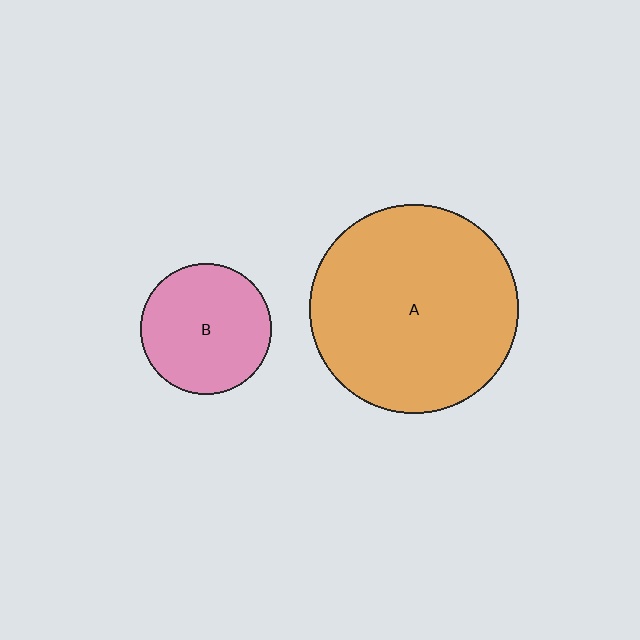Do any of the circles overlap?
No, none of the circles overlap.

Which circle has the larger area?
Circle A (orange).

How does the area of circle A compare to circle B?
Approximately 2.6 times.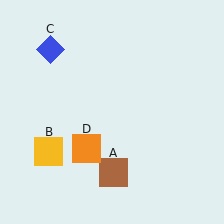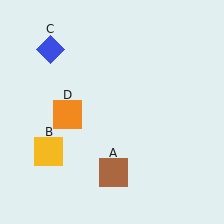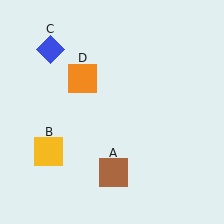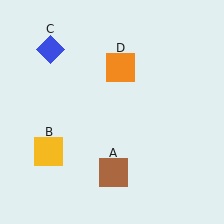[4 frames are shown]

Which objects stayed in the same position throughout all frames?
Brown square (object A) and yellow square (object B) and blue diamond (object C) remained stationary.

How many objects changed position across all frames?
1 object changed position: orange square (object D).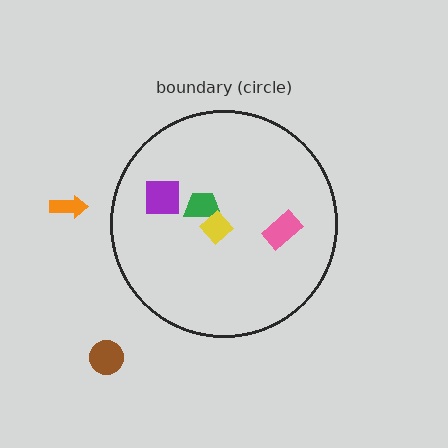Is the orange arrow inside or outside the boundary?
Outside.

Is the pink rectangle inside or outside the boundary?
Inside.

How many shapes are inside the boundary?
4 inside, 2 outside.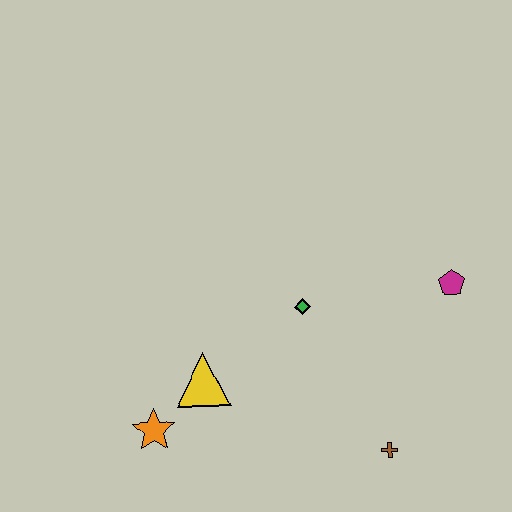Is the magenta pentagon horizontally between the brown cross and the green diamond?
No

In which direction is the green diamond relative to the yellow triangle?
The green diamond is to the right of the yellow triangle.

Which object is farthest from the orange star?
The magenta pentagon is farthest from the orange star.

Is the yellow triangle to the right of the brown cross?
No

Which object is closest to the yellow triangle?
The orange star is closest to the yellow triangle.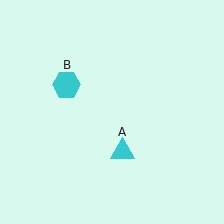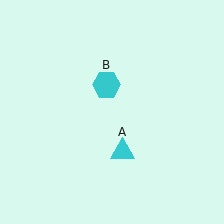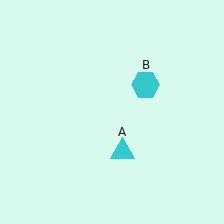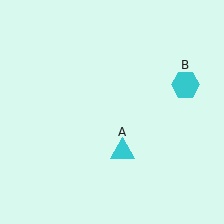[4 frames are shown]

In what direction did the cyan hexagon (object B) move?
The cyan hexagon (object B) moved right.